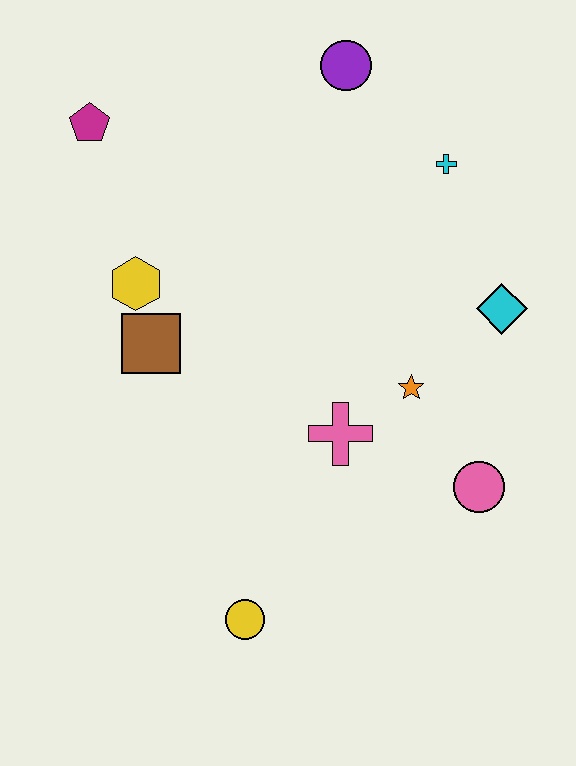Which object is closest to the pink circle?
The orange star is closest to the pink circle.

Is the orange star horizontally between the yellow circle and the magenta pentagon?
No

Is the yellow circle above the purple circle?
No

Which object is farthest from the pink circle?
The magenta pentagon is farthest from the pink circle.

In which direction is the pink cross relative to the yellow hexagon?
The pink cross is to the right of the yellow hexagon.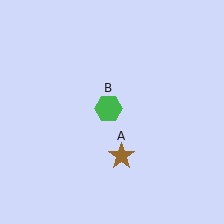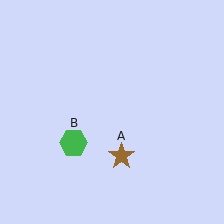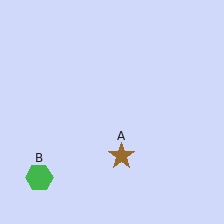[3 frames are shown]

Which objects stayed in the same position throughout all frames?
Brown star (object A) remained stationary.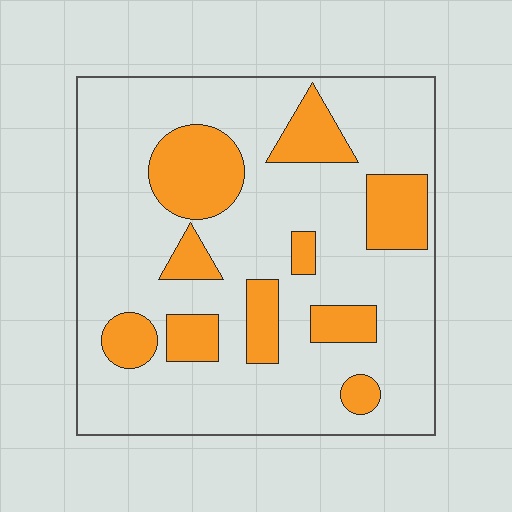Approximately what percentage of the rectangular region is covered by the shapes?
Approximately 25%.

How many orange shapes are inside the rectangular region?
10.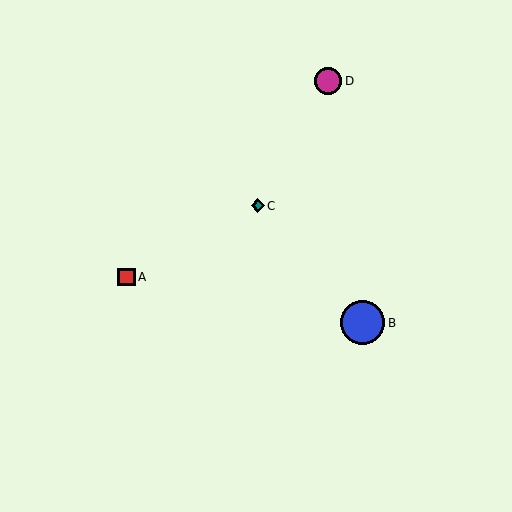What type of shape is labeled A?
Shape A is a red square.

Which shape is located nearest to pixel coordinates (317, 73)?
The magenta circle (labeled D) at (328, 81) is nearest to that location.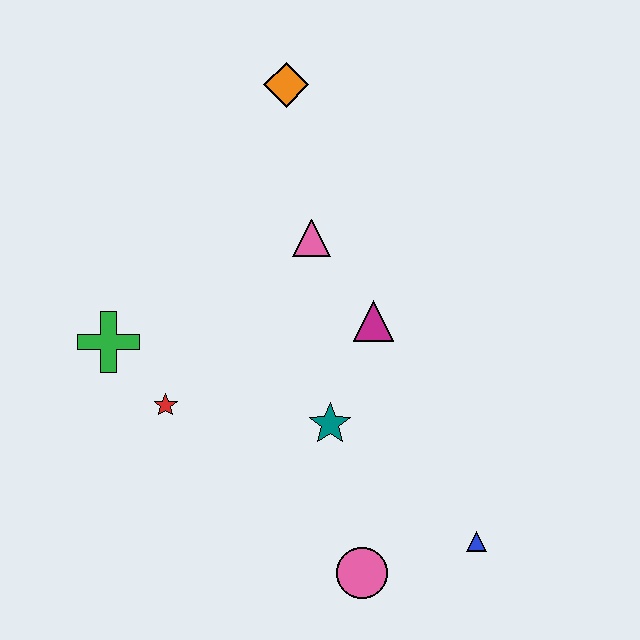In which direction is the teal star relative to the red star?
The teal star is to the right of the red star.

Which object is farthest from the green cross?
The blue triangle is farthest from the green cross.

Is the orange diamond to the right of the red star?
Yes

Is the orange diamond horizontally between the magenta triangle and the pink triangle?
No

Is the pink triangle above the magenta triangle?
Yes